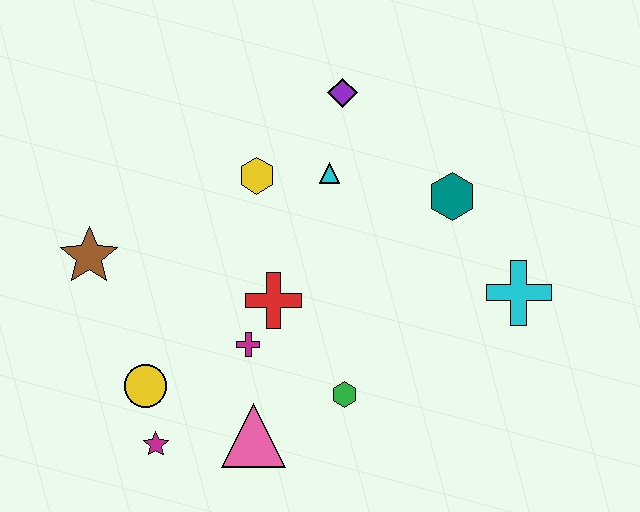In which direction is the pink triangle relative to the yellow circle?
The pink triangle is to the right of the yellow circle.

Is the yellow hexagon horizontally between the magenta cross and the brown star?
No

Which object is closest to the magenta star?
The yellow circle is closest to the magenta star.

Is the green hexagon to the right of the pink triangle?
Yes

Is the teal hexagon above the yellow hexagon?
No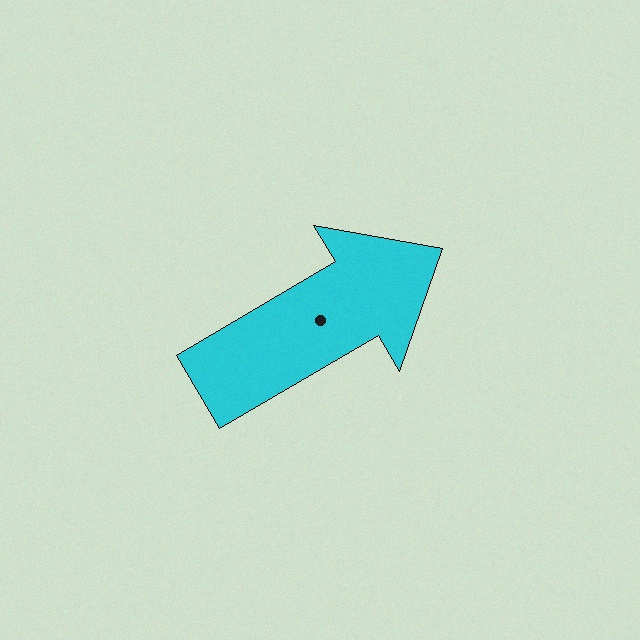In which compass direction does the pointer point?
Northeast.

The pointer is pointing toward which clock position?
Roughly 2 o'clock.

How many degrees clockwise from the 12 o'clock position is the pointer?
Approximately 60 degrees.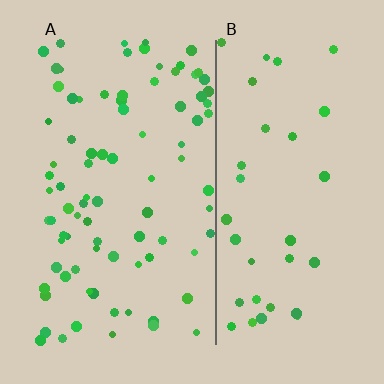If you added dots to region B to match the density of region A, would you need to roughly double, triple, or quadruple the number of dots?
Approximately double.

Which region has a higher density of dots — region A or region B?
A (the left).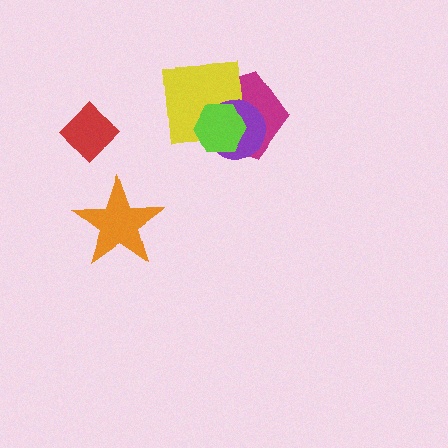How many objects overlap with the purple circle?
3 objects overlap with the purple circle.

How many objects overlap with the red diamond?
0 objects overlap with the red diamond.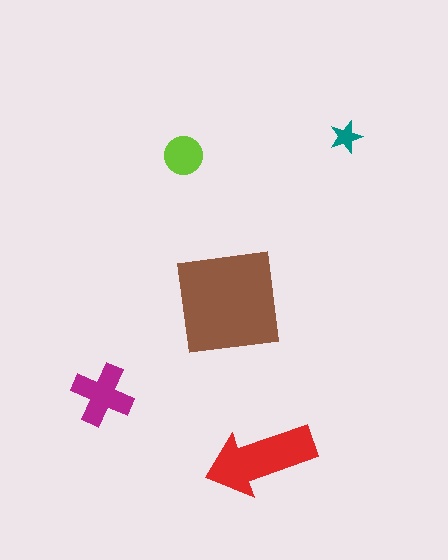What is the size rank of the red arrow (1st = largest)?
2nd.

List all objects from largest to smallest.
The brown square, the red arrow, the magenta cross, the lime circle, the teal star.